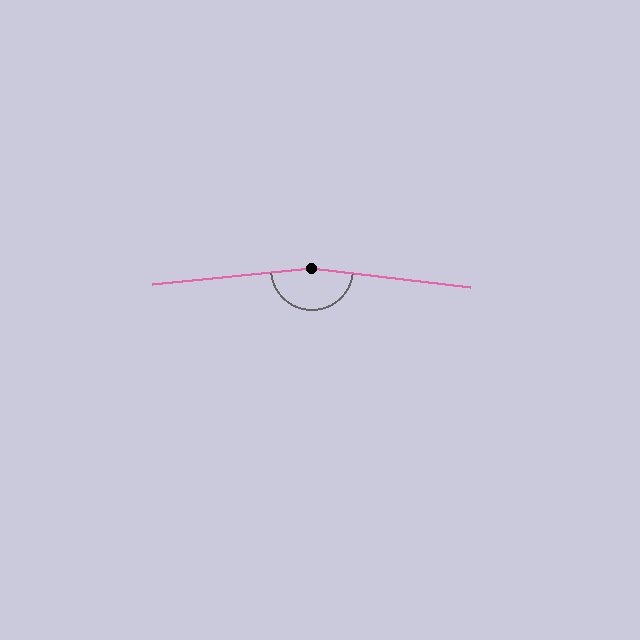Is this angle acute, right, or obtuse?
It is obtuse.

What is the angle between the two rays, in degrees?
Approximately 168 degrees.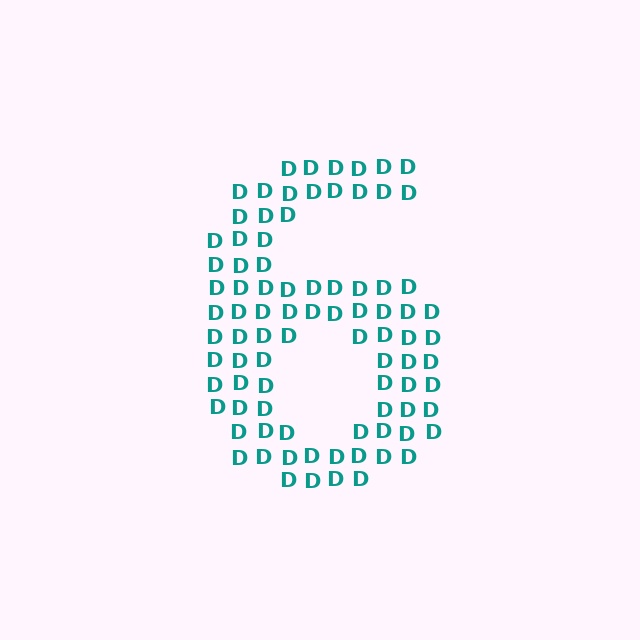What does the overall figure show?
The overall figure shows the digit 6.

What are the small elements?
The small elements are letter D's.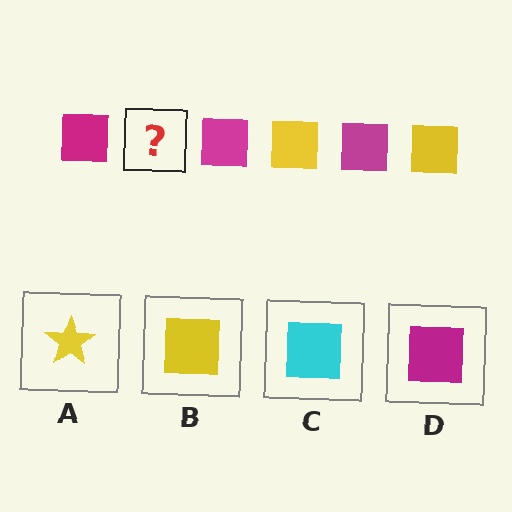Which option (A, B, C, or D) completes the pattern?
B.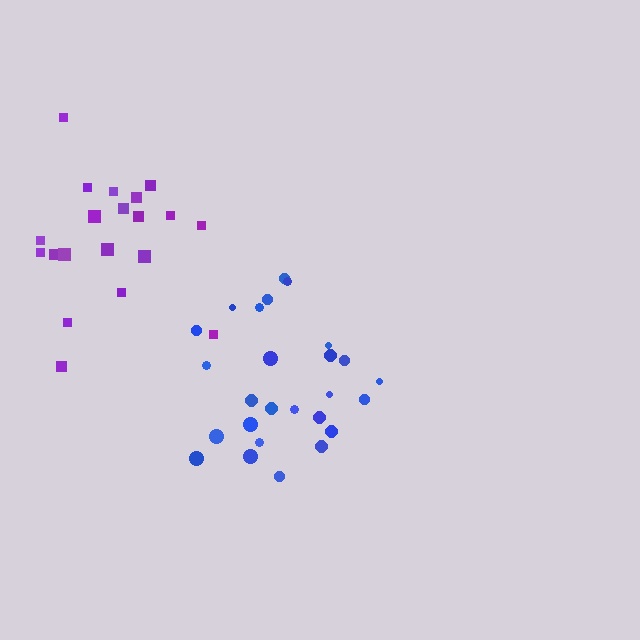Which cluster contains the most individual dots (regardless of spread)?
Blue (27).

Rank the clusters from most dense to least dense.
blue, purple.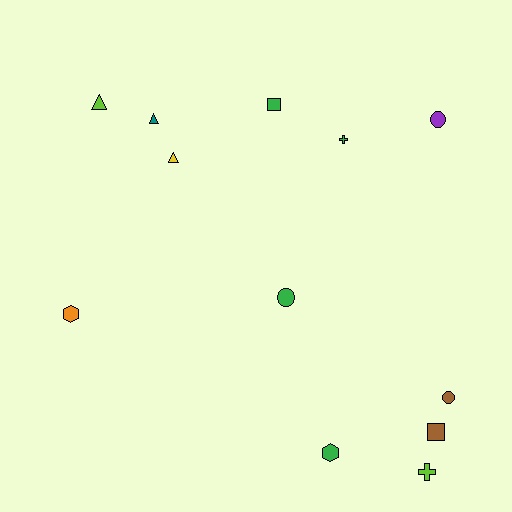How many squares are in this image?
There are 2 squares.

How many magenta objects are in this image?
There are no magenta objects.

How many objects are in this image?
There are 12 objects.